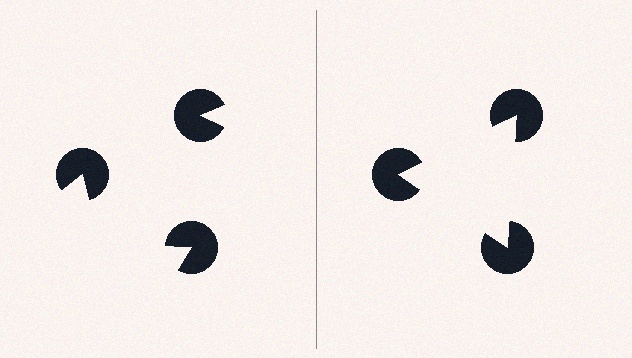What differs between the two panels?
The pac-man discs are positioned identically on both sides; only the wedge orientations differ. On the right they align to a triangle; on the left they are misaligned.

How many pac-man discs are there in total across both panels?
6 — 3 on each side.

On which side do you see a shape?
An illusory triangle appears on the right side. On the left side the wedge cuts are rotated, so no coherent shape forms.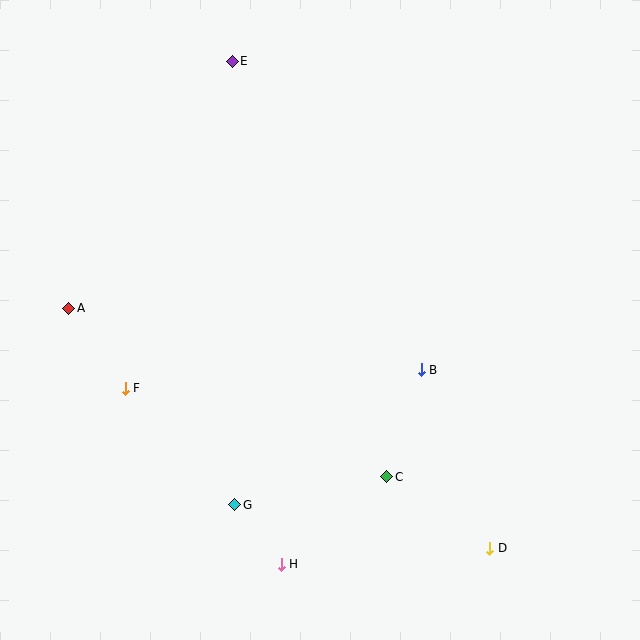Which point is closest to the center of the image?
Point B at (421, 370) is closest to the center.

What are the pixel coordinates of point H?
Point H is at (281, 564).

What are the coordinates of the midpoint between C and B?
The midpoint between C and B is at (404, 423).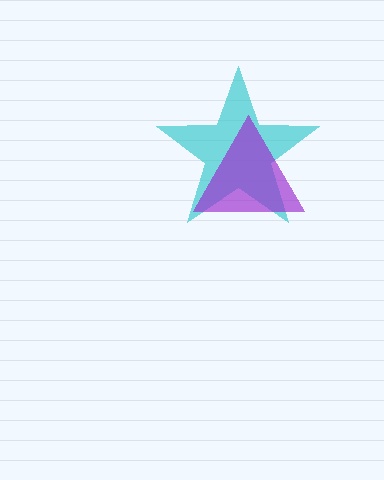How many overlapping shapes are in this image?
There are 2 overlapping shapes in the image.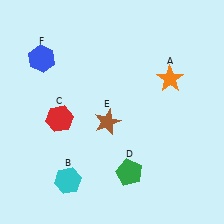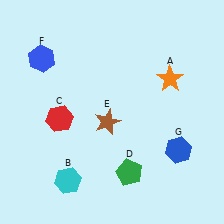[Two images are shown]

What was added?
A blue hexagon (G) was added in Image 2.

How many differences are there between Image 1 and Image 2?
There is 1 difference between the two images.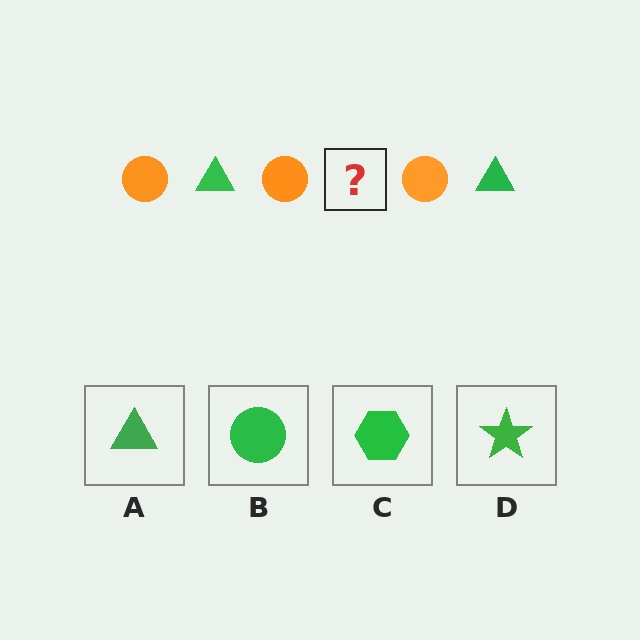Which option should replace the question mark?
Option A.